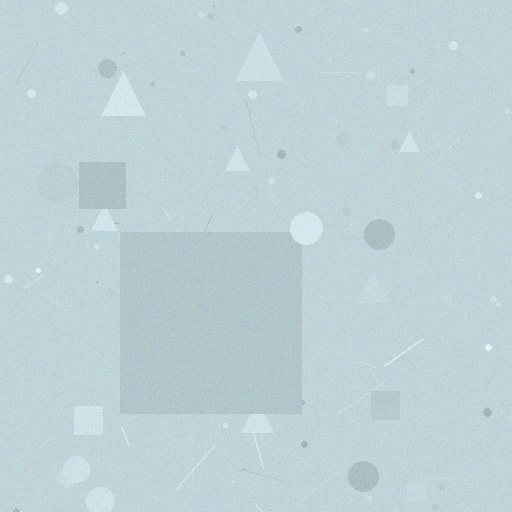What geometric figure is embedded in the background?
A square is embedded in the background.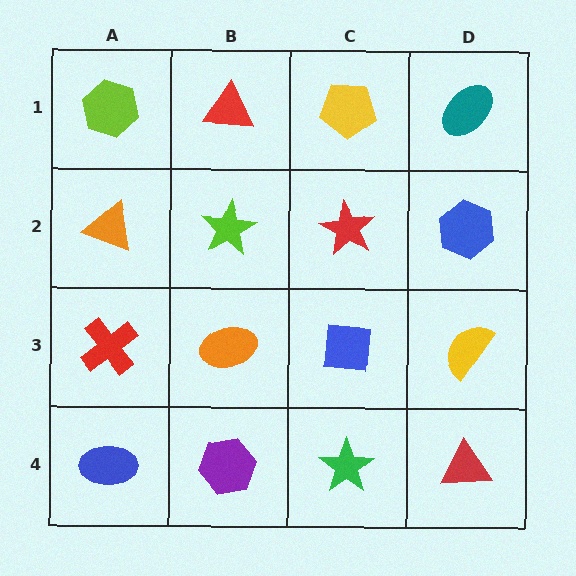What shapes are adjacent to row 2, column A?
A lime hexagon (row 1, column A), a red cross (row 3, column A), a lime star (row 2, column B).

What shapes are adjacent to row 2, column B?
A red triangle (row 1, column B), an orange ellipse (row 3, column B), an orange triangle (row 2, column A), a red star (row 2, column C).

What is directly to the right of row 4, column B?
A green star.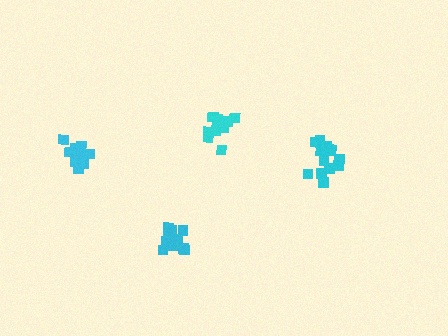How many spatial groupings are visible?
There are 4 spatial groupings.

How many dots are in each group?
Group 1: 13 dots, Group 2: 9 dots, Group 3: 12 dots, Group 4: 13 dots (47 total).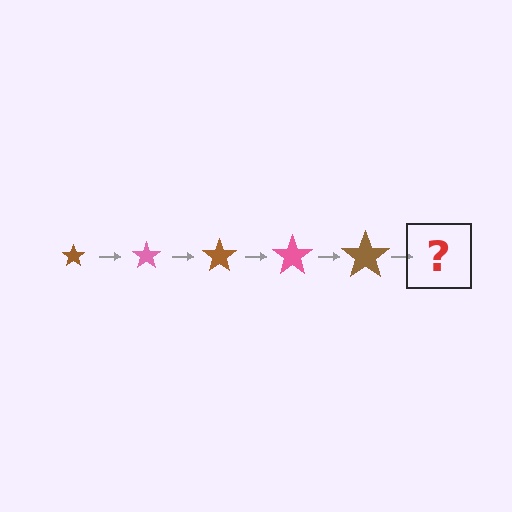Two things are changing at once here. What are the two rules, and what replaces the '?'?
The two rules are that the star grows larger each step and the color cycles through brown and pink. The '?' should be a pink star, larger than the previous one.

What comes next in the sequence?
The next element should be a pink star, larger than the previous one.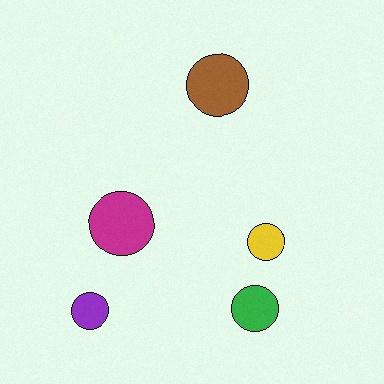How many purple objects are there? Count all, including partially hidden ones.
There is 1 purple object.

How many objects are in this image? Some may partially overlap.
There are 5 objects.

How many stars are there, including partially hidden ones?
There are no stars.